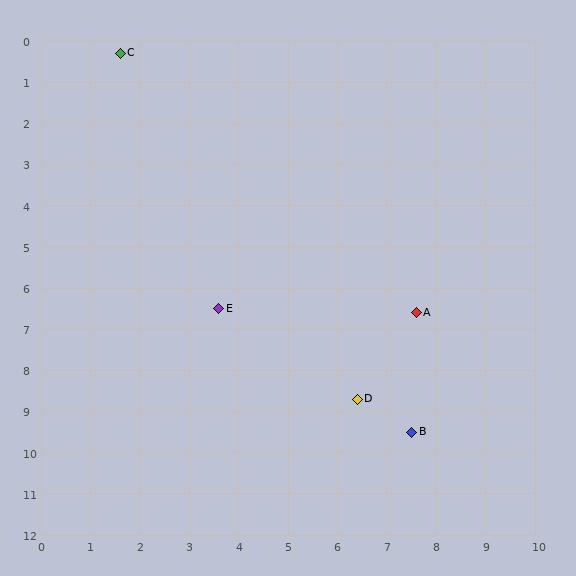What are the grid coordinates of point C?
Point C is at approximately (1.6, 0.3).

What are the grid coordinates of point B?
Point B is at approximately (7.5, 9.5).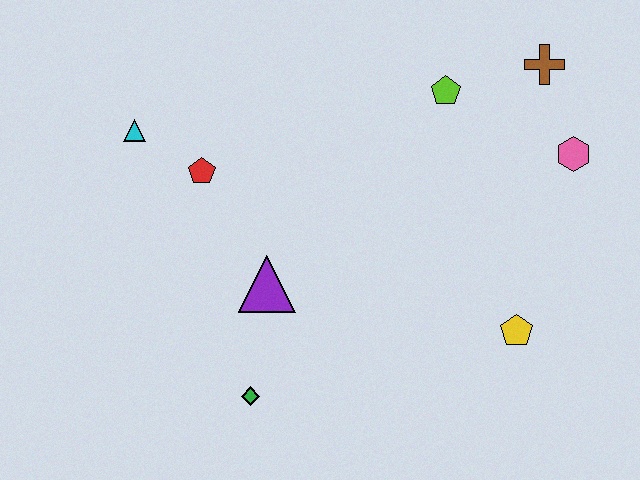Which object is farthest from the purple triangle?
The brown cross is farthest from the purple triangle.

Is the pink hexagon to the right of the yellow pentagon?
Yes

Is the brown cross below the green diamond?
No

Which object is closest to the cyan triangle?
The red pentagon is closest to the cyan triangle.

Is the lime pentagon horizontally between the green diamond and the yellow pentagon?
Yes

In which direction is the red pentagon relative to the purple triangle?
The red pentagon is above the purple triangle.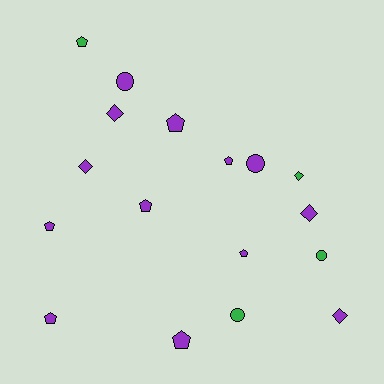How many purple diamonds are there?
There are 4 purple diamonds.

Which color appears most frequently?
Purple, with 13 objects.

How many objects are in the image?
There are 17 objects.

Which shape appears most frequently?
Pentagon, with 8 objects.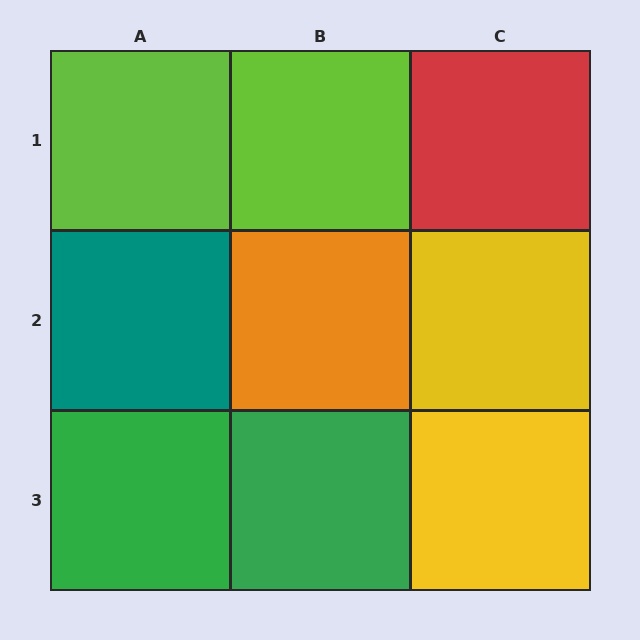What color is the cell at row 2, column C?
Yellow.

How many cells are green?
2 cells are green.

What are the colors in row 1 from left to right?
Lime, lime, red.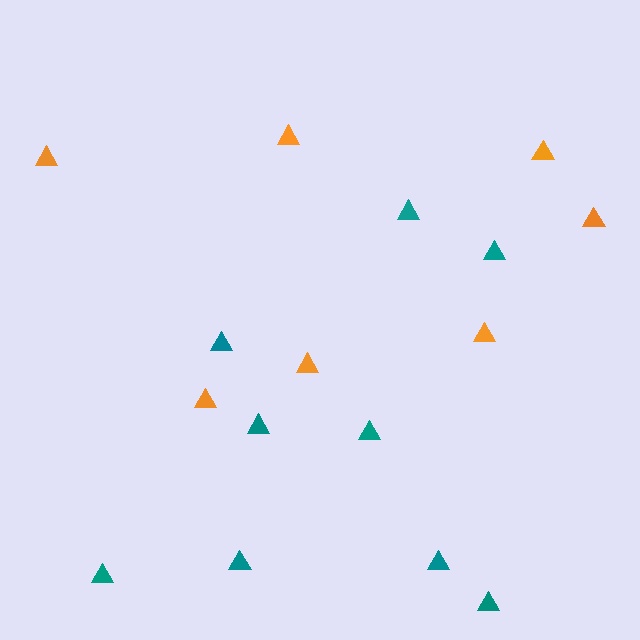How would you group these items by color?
There are 2 groups: one group of orange triangles (7) and one group of teal triangles (9).